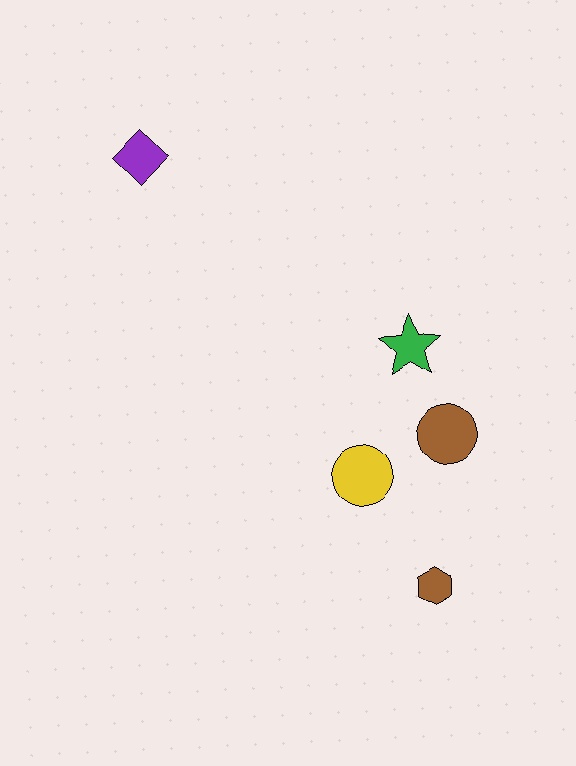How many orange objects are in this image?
There are no orange objects.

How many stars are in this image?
There is 1 star.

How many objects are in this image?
There are 5 objects.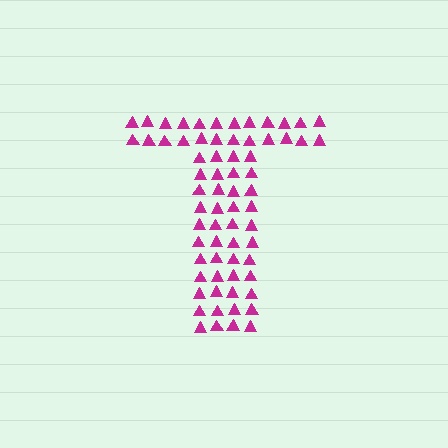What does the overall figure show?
The overall figure shows the letter T.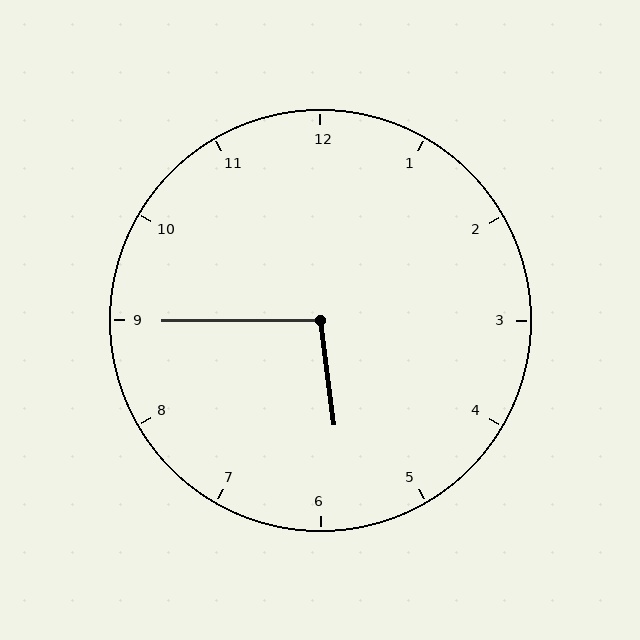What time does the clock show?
5:45.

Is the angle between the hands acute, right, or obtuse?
It is obtuse.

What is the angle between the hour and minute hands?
Approximately 98 degrees.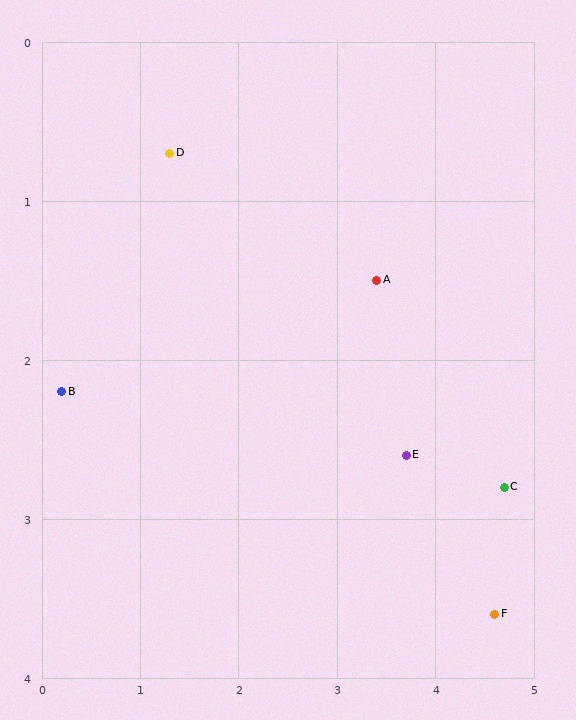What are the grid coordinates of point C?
Point C is at approximately (4.7, 2.8).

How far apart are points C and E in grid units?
Points C and E are about 1.0 grid units apart.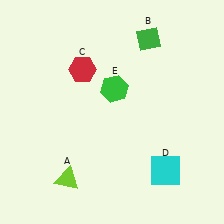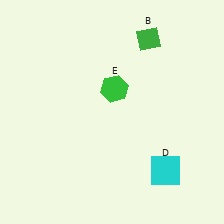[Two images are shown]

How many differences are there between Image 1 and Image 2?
There are 2 differences between the two images.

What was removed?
The lime triangle (A), the red hexagon (C) were removed in Image 2.